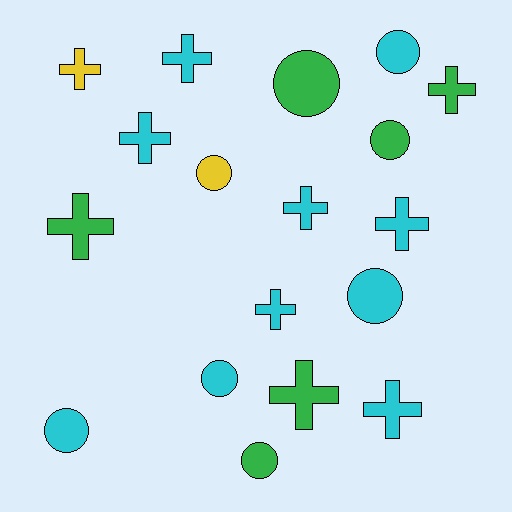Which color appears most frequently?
Cyan, with 10 objects.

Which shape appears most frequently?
Cross, with 10 objects.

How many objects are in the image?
There are 18 objects.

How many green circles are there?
There are 3 green circles.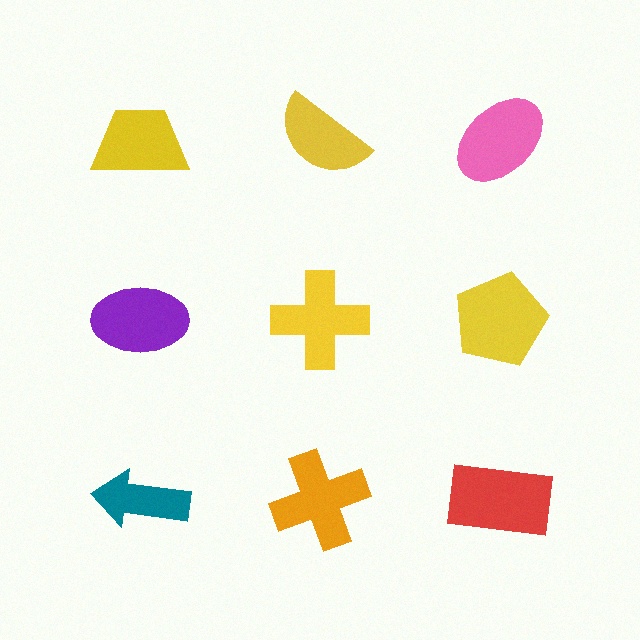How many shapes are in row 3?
3 shapes.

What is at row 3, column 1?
A teal arrow.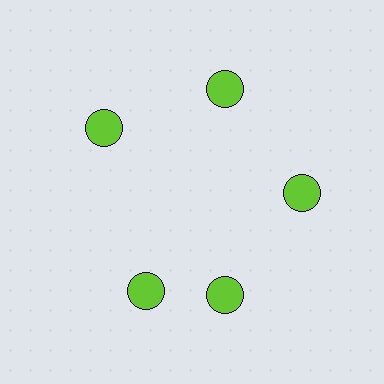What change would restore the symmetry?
The symmetry would be restored by rotating it back into even spacing with its neighbors so that all 5 circles sit at equal angles and equal distance from the center.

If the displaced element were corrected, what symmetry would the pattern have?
It would have 5-fold rotational symmetry — the pattern would map onto itself every 72 degrees.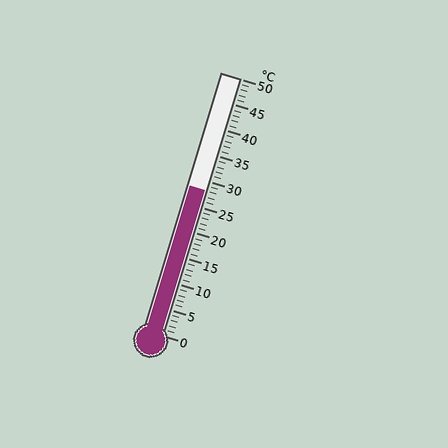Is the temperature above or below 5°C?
The temperature is above 5°C.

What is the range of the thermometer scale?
The thermometer scale ranges from 0°C to 50°C.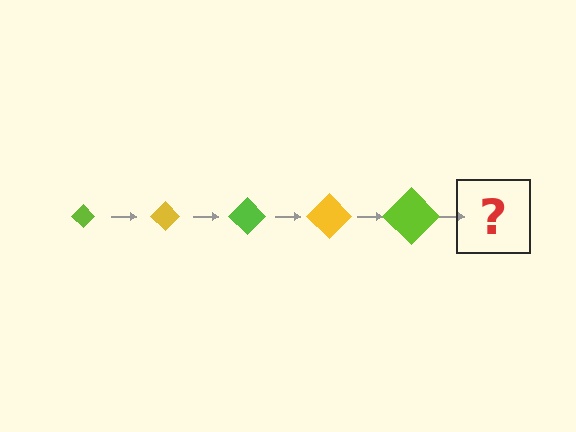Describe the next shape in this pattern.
It should be a yellow diamond, larger than the previous one.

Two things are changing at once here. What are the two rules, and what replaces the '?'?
The two rules are that the diamond grows larger each step and the color cycles through lime and yellow. The '?' should be a yellow diamond, larger than the previous one.